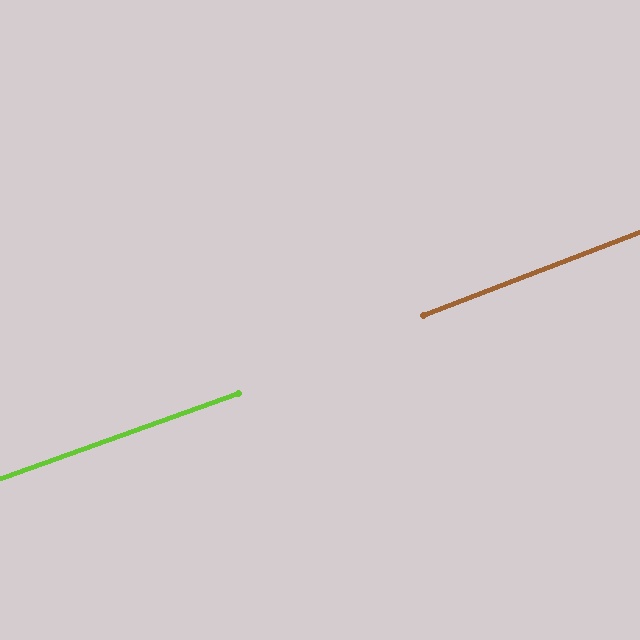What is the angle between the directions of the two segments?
Approximately 1 degree.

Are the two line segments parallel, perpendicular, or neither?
Parallel — their directions differ by only 1.3°.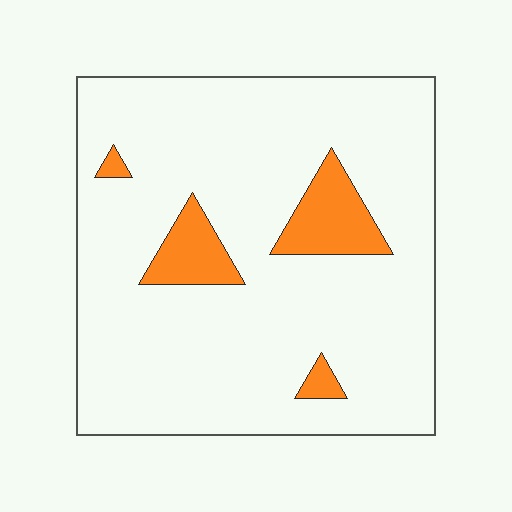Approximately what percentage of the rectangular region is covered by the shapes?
Approximately 10%.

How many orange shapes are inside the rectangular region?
4.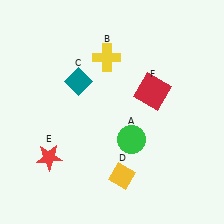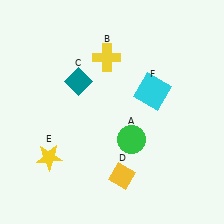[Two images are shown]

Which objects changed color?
E changed from red to yellow. F changed from red to cyan.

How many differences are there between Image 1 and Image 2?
There are 2 differences between the two images.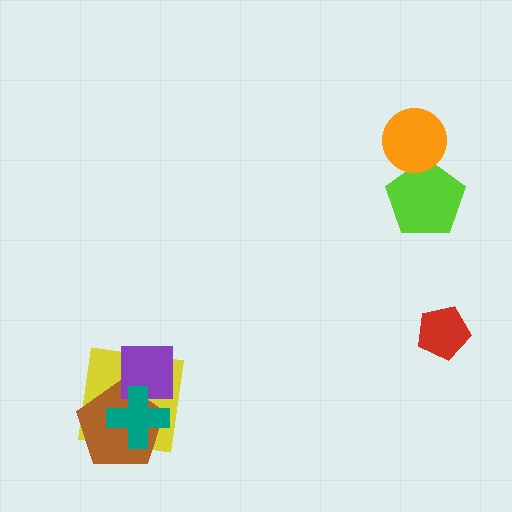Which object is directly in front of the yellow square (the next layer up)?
The brown pentagon is directly in front of the yellow square.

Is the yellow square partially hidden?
Yes, it is partially covered by another shape.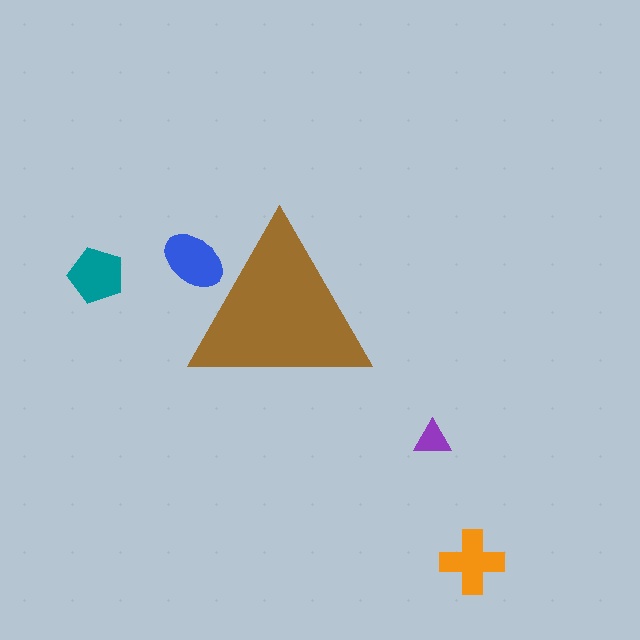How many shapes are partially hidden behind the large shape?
1 shape is partially hidden.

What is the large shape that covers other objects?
A brown triangle.